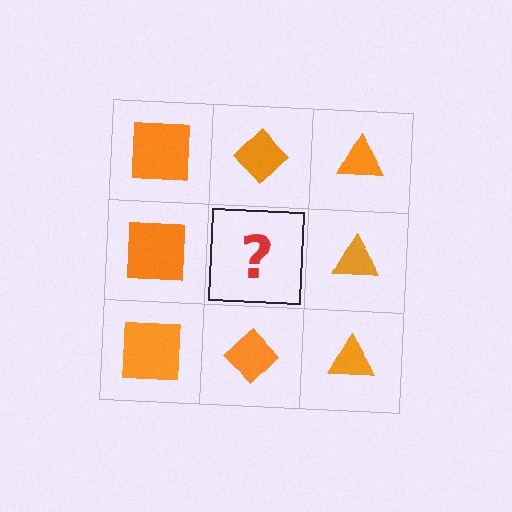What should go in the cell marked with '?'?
The missing cell should contain an orange diamond.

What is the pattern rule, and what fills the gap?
The rule is that each column has a consistent shape. The gap should be filled with an orange diamond.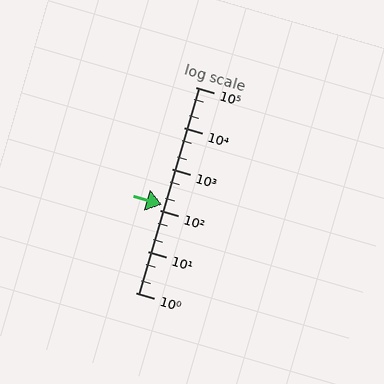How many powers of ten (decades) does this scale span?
The scale spans 5 decades, from 1 to 100000.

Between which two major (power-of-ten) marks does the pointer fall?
The pointer is between 100 and 1000.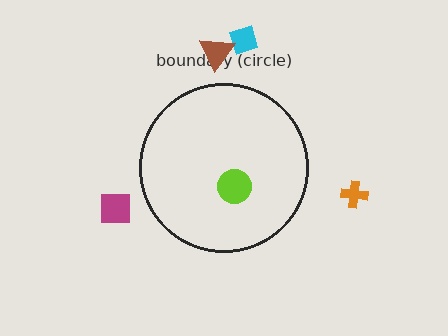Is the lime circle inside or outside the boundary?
Inside.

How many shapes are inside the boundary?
1 inside, 4 outside.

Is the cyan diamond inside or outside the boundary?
Outside.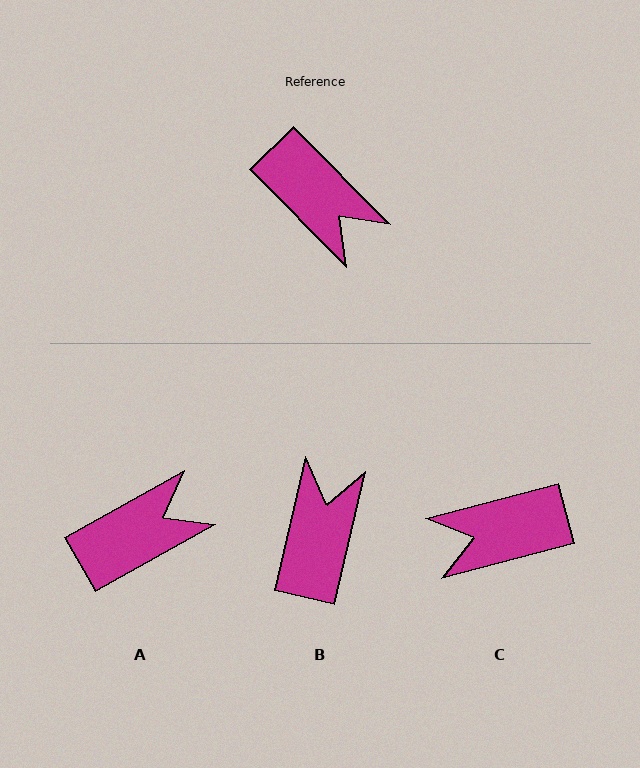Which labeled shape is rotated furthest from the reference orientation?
B, about 122 degrees away.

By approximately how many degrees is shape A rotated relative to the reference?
Approximately 75 degrees counter-clockwise.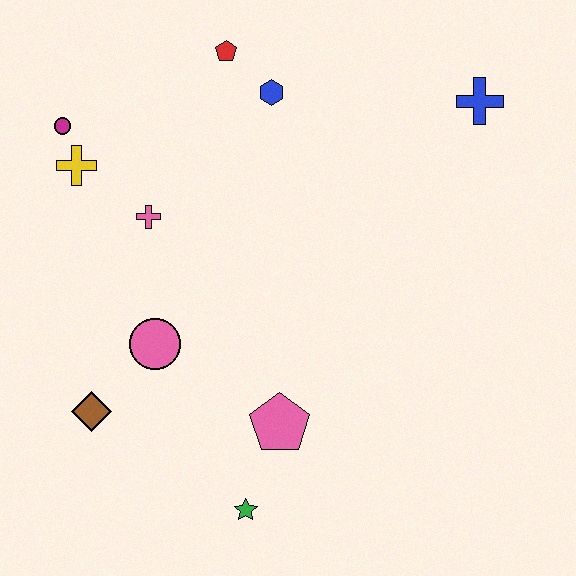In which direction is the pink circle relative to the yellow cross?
The pink circle is below the yellow cross.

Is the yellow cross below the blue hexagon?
Yes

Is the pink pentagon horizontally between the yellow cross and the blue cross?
Yes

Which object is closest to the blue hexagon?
The red pentagon is closest to the blue hexagon.